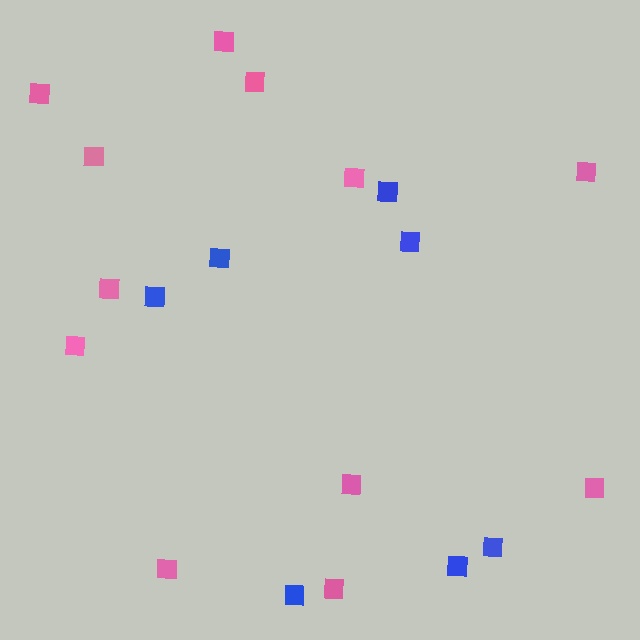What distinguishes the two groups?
There are 2 groups: one group of blue squares (7) and one group of pink squares (12).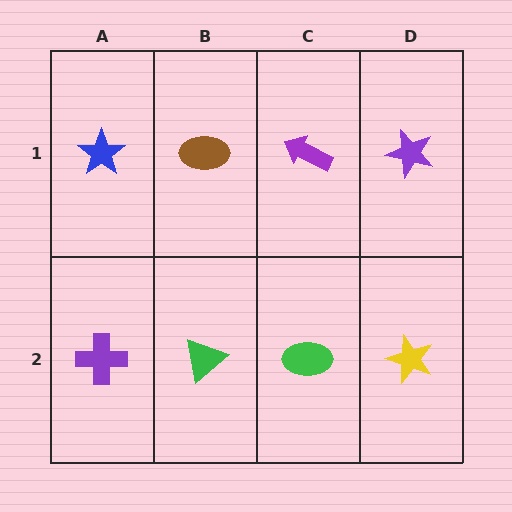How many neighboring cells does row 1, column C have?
3.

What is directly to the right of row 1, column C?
A purple star.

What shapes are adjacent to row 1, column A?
A purple cross (row 2, column A), a brown ellipse (row 1, column B).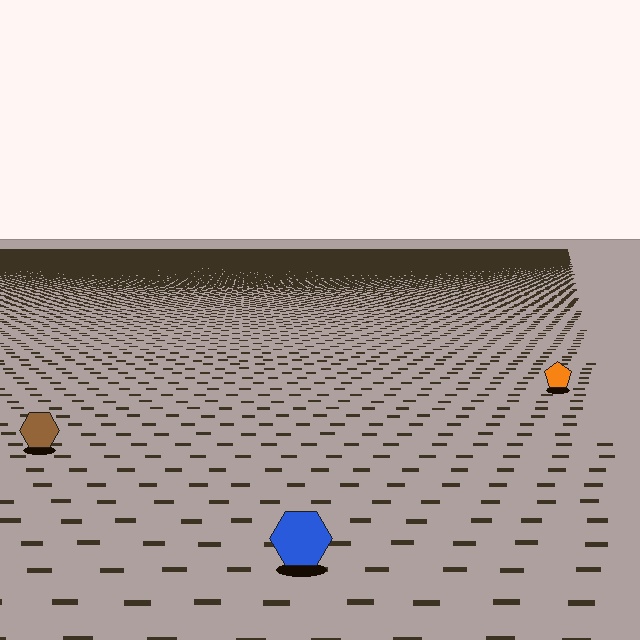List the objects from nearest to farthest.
From nearest to farthest: the blue hexagon, the brown hexagon, the orange pentagon.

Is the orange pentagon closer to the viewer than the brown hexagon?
No. The brown hexagon is closer — you can tell from the texture gradient: the ground texture is coarser near it.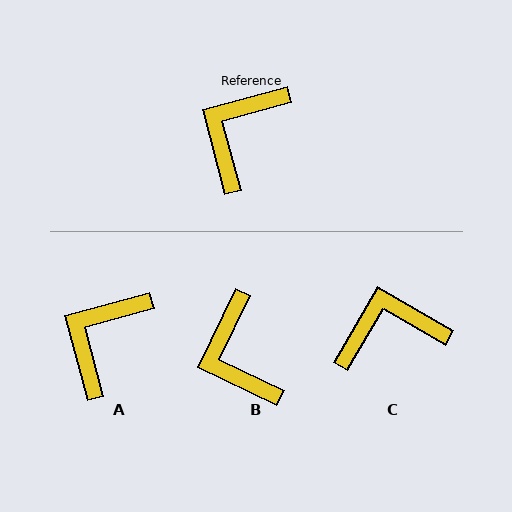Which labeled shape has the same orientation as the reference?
A.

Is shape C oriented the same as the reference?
No, it is off by about 45 degrees.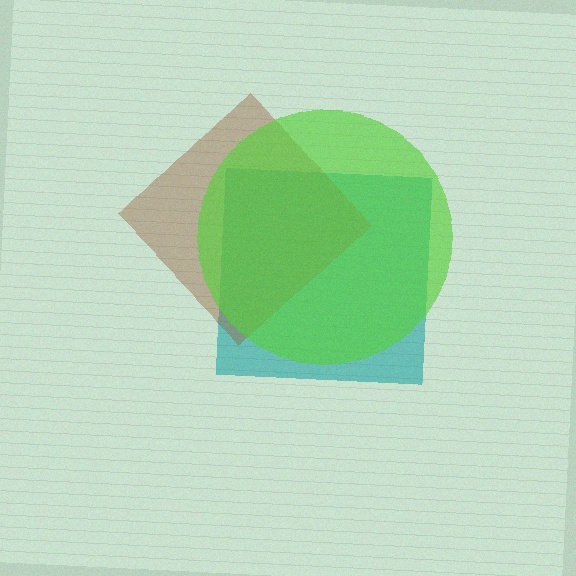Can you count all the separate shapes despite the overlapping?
Yes, there are 3 separate shapes.